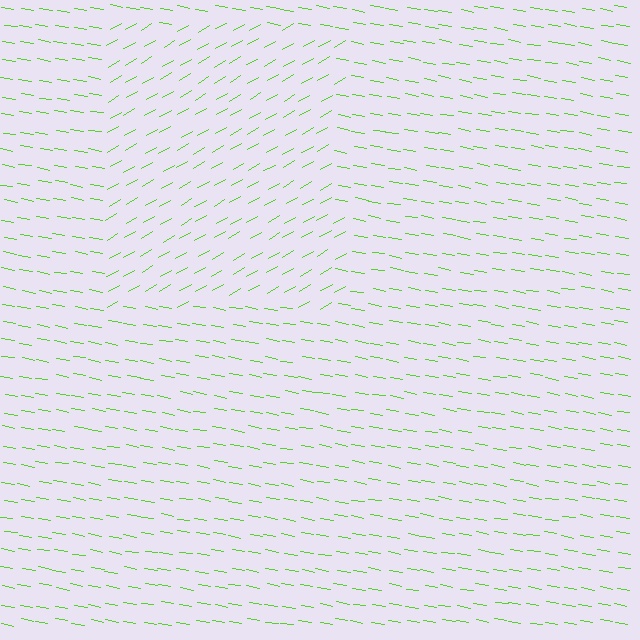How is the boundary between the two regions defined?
The boundary is defined purely by a change in line orientation (approximately 40 degrees difference). All lines are the same color and thickness.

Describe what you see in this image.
The image is filled with small lime line segments. A rectangle region in the image has lines oriented differently from the surrounding lines, creating a visible texture boundary.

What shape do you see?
I see a rectangle.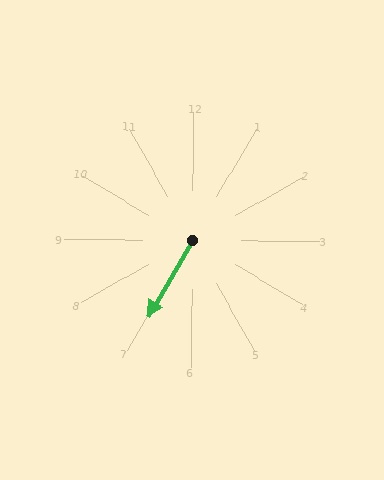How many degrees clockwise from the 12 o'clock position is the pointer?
Approximately 210 degrees.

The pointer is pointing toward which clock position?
Roughly 7 o'clock.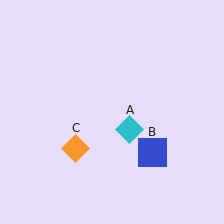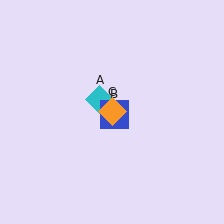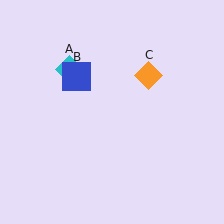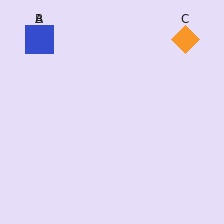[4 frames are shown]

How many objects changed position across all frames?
3 objects changed position: cyan diamond (object A), blue square (object B), orange diamond (object C).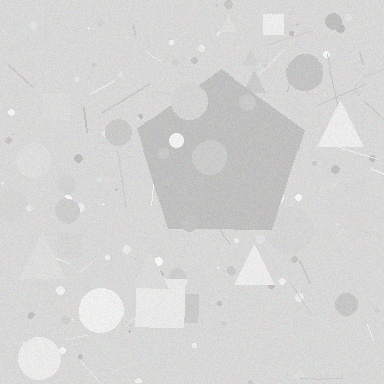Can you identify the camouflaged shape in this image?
The camouflaged shape is a pentagon.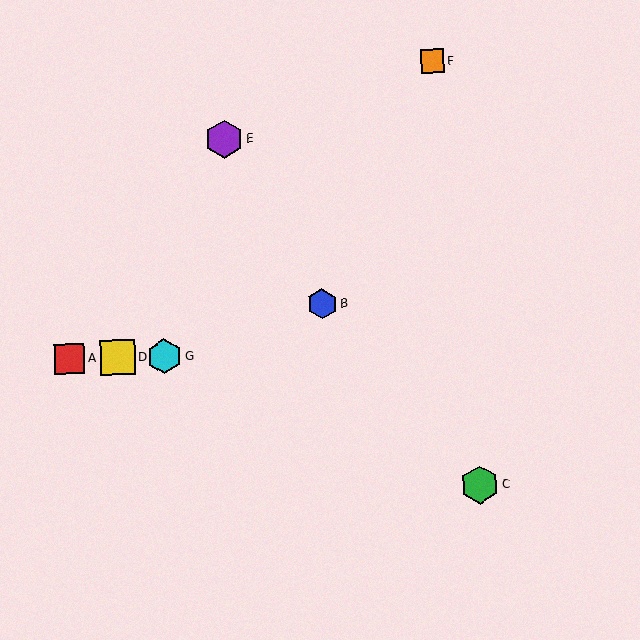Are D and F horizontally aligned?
No, D is at y≈358 and F is at y≈61.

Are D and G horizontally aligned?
Yes, both are at y≈358.